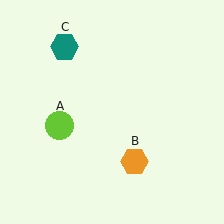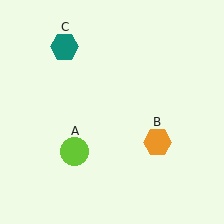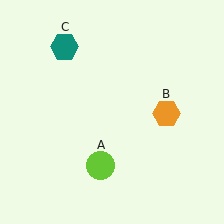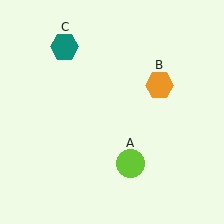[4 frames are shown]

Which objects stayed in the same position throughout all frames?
Teal hexagon (object C) remained stationary.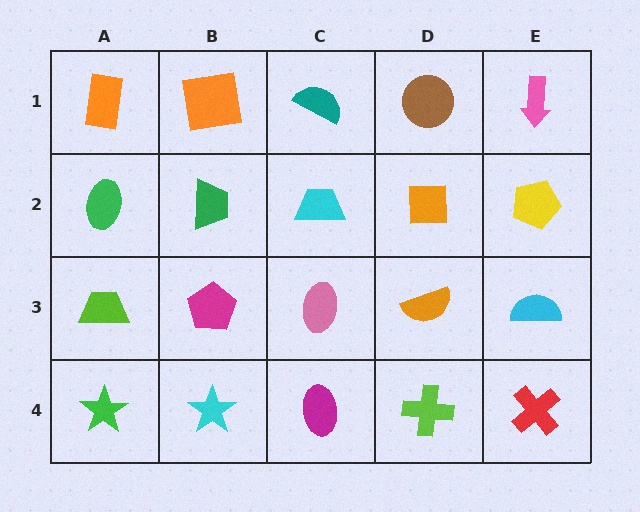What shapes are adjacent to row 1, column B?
A green trapezoid (row 2, column B), an orange rectangle (row 1, column A), a teal semicircle (row 1, column C).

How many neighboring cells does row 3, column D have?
4.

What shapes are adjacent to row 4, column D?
An orange semicircle (row 3, column D), a magenta ellipse (row 4, column C), a red cross (row 4, column E).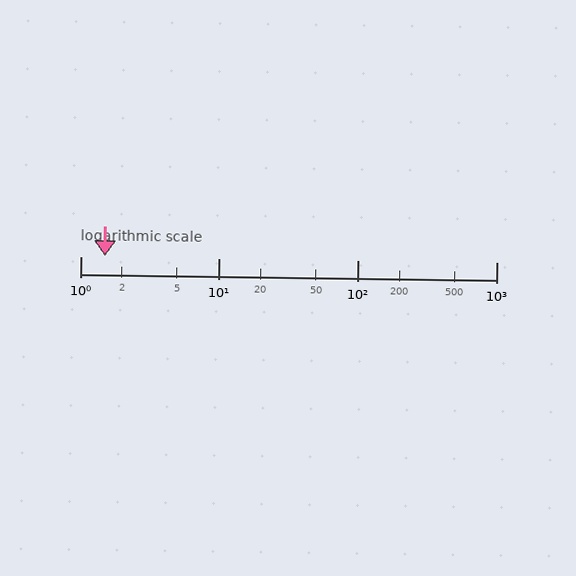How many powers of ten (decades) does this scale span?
The scale spans 3 decades, from 1 to 1000.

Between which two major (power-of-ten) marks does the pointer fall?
The pointer is between 1 and 10.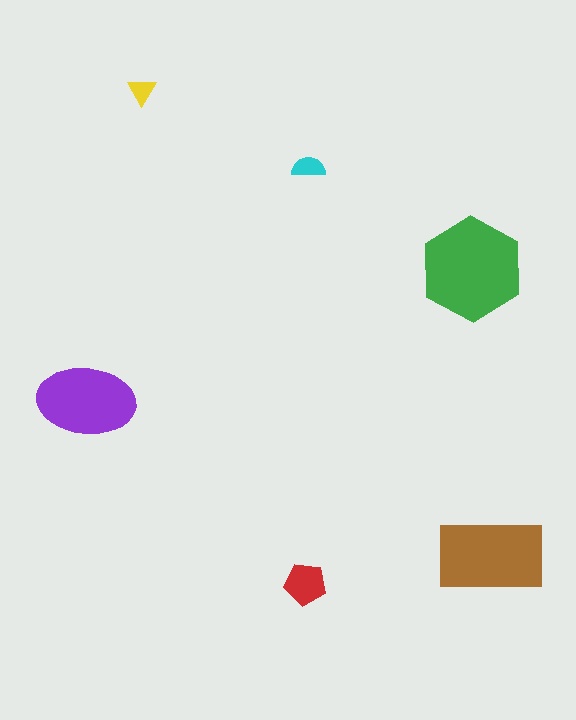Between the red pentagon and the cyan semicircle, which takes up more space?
The red pentagon.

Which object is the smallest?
The yellow triangle.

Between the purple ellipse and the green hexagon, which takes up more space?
The green hexagon.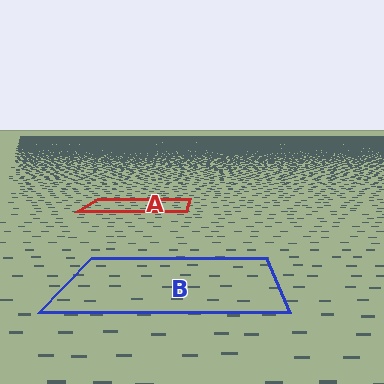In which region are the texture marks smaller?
The texture marks are smaller in region A, because it is farther away.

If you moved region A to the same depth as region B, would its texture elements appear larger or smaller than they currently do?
They would appear larger. At a closer depth, the same texture elements are projected at a bigger on-screen size.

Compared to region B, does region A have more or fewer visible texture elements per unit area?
Region A has more texture elements per unit area — they are packed more densely because it is farther away.